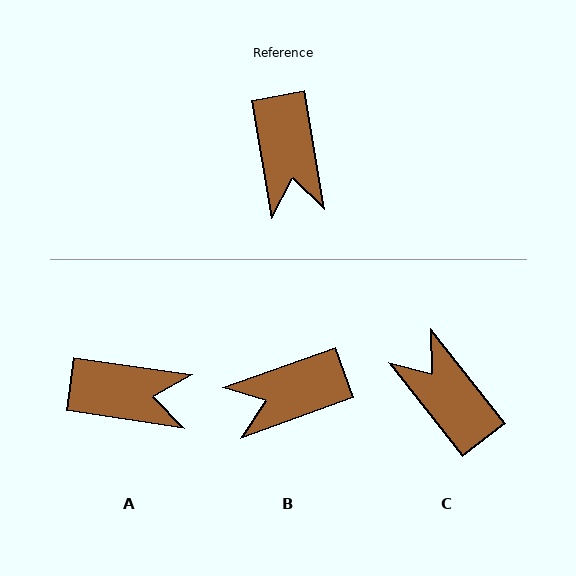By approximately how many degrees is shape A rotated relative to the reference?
Approximately 72 degrees counter-clockwise.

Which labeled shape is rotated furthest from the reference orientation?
C, about 152 degrees away.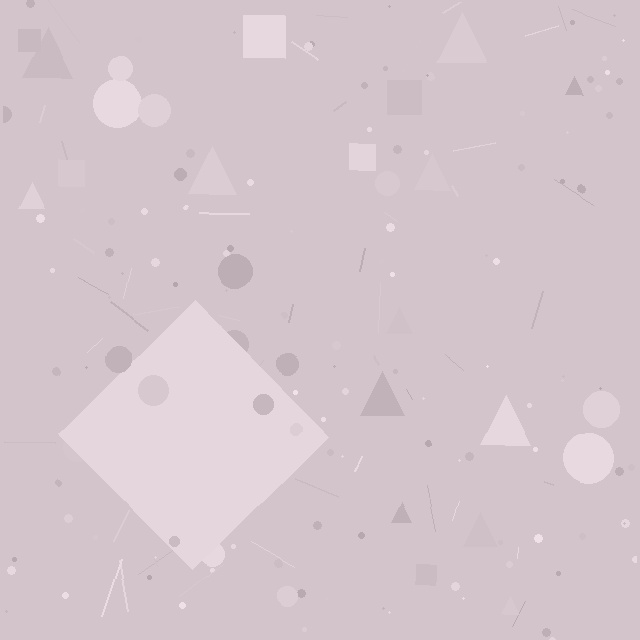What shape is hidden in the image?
A diamond is hidden in the image.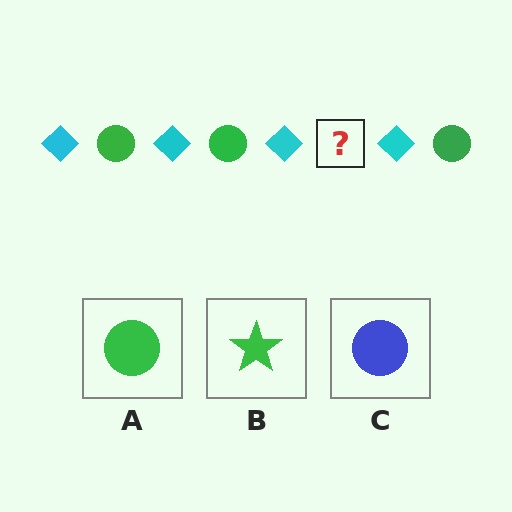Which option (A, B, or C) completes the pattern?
A.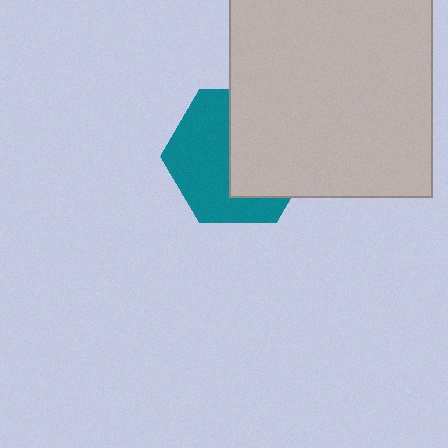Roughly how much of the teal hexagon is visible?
About half of it is visible (roughly 52%).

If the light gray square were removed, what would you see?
You would see the complete teal hexagon.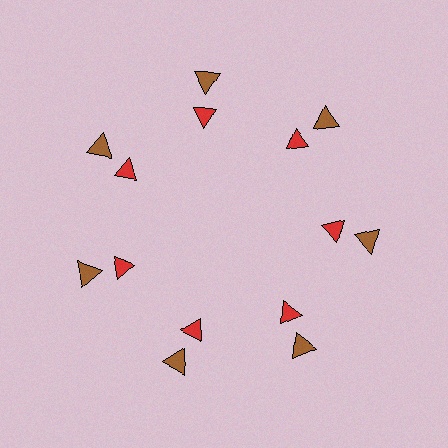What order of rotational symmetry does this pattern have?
This pattern has 7-fold rotational symmetry.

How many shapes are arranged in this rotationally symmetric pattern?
There are 14 shapes, arranged in 7 groups of 2.